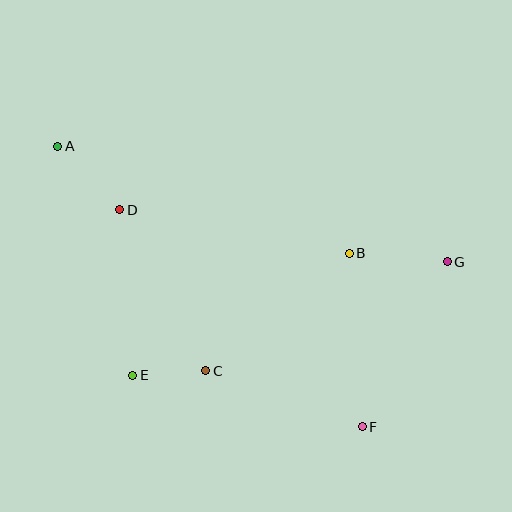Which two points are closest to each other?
Points C and E are closest to each other.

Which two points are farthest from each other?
Points A and F are farthest from each other.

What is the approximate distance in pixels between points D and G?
The distance between D and G is approximately 332 pixels.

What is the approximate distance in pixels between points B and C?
The distance between B and C is approximately 186 pixels.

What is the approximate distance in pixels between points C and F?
The distance between C and F is approximately 166 pixels.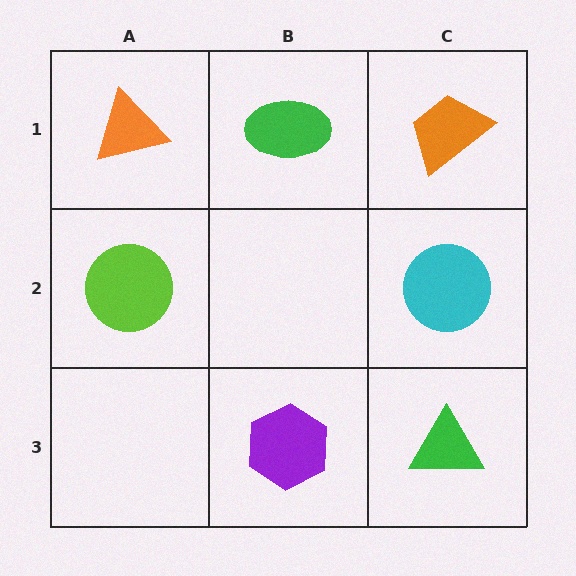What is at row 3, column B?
A purple hexagon.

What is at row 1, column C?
An orange trapezoid.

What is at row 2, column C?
A cyan circle.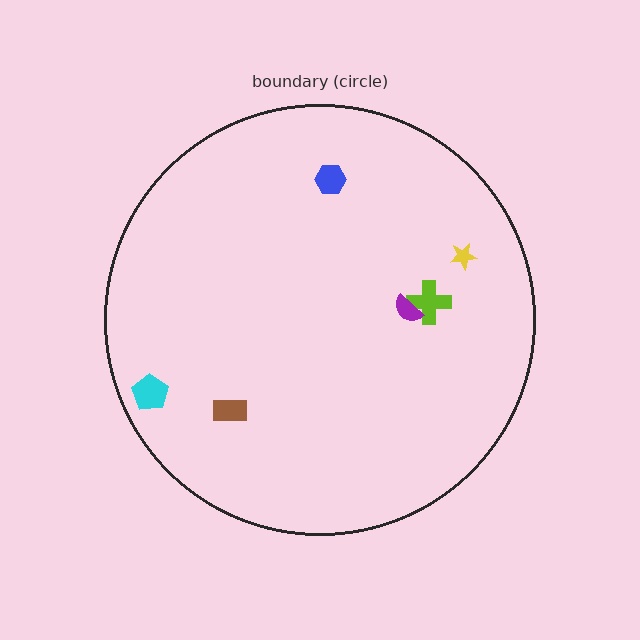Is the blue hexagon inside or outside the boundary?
Inside.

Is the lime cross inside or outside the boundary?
Inside.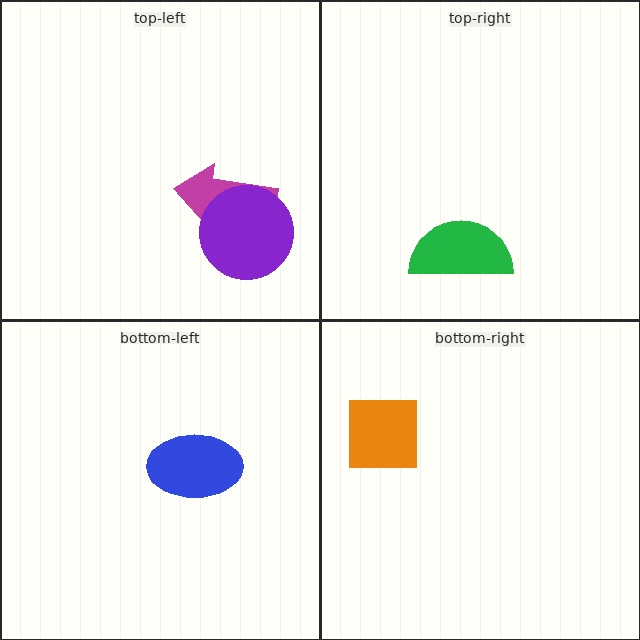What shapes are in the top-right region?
The green semicircle.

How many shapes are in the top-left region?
2.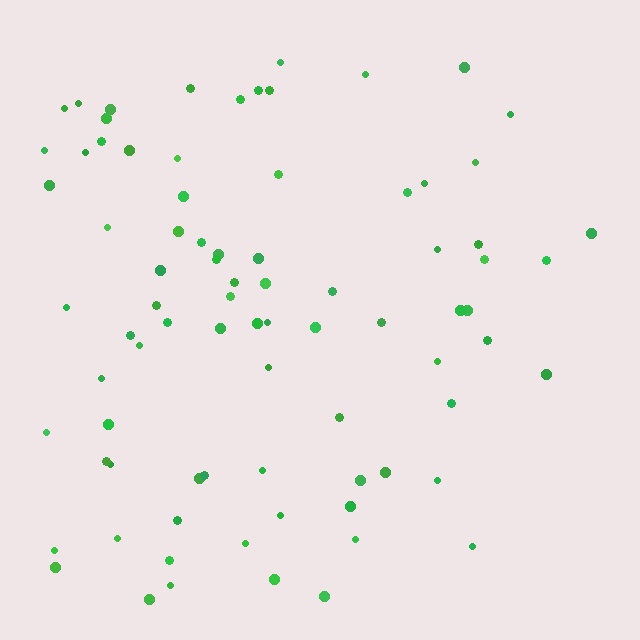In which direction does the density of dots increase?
From right to left, with the left side densest.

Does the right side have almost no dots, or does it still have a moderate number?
Still a moderate number, just noticeably fewer than the left.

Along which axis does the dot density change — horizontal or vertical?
Horizontal.